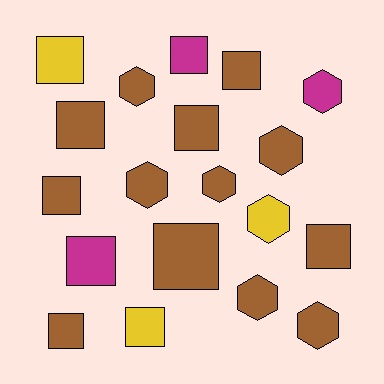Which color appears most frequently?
Brown, with 13 objects.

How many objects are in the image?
There are 19 objects.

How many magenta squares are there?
There are 2 magenta squares.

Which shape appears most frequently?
Square, with 11 objects.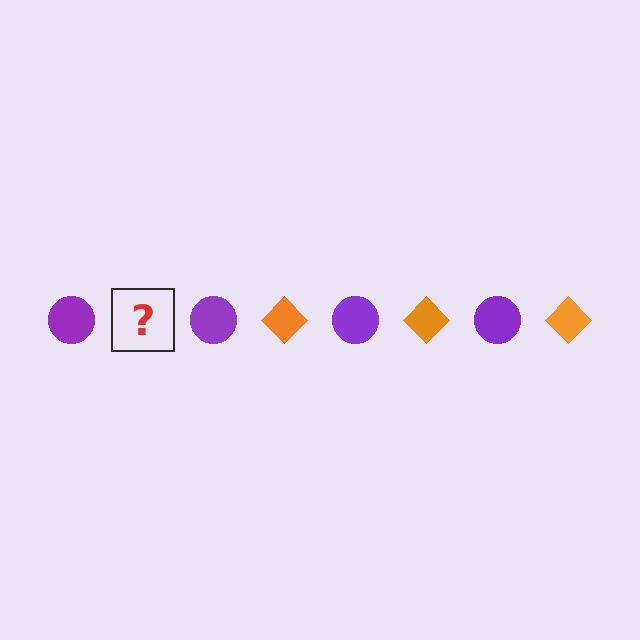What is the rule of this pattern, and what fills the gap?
The rule is that the pattern alternates between purple circle and orange diamond. The gap should be filled with an orange diamond.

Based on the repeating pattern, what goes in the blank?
The blank should be an orange diamond.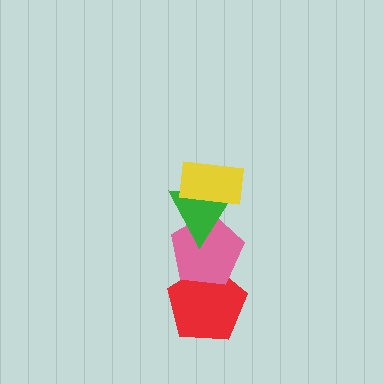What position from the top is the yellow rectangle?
The yellow rectangle is 1st from the top.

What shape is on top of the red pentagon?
The pink pentagon is on top of the red pentagon.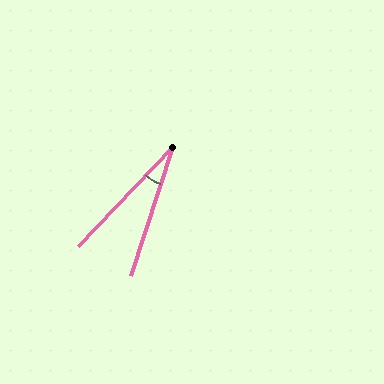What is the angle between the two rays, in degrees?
Approximately 26 degrees.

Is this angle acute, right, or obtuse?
It is acute.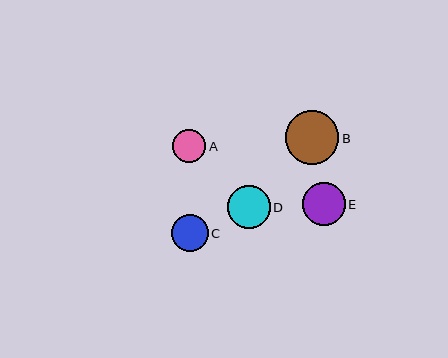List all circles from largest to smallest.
From largest to smallest: B, E, D, C, A.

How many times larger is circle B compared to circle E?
Circle B is approximately 1.2 times the size of circle E.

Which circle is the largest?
Circle B is the largest with a size of approximately 54 pixels.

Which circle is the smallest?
Circle A is the smallest with a size of approximately 33 pixels.